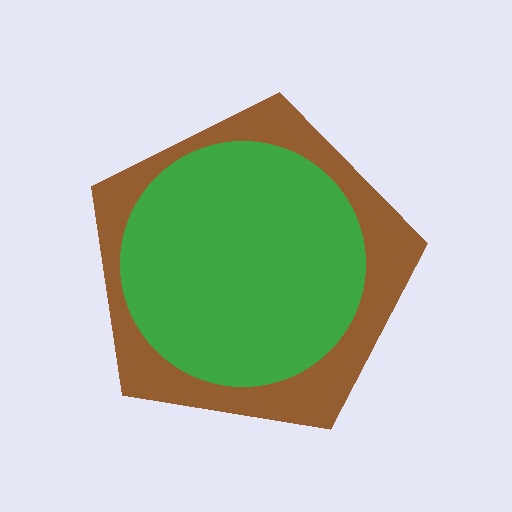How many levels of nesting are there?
2.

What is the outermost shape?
The brown pentagon.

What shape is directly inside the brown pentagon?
The green circle.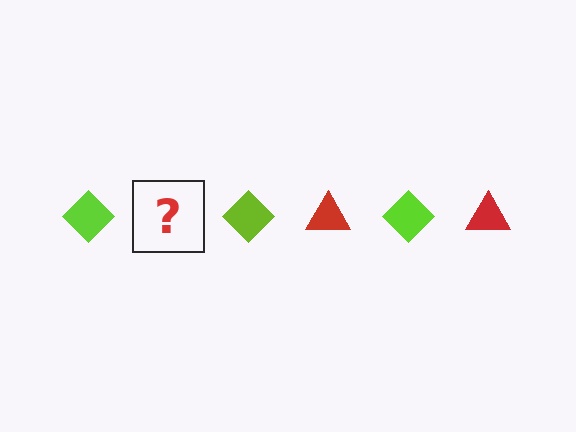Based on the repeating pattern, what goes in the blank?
The blank should be a red triangle.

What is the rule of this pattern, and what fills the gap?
The rule is that the pattern alternates between lime diamond and red triangle. The gap should be filled with a red triangle.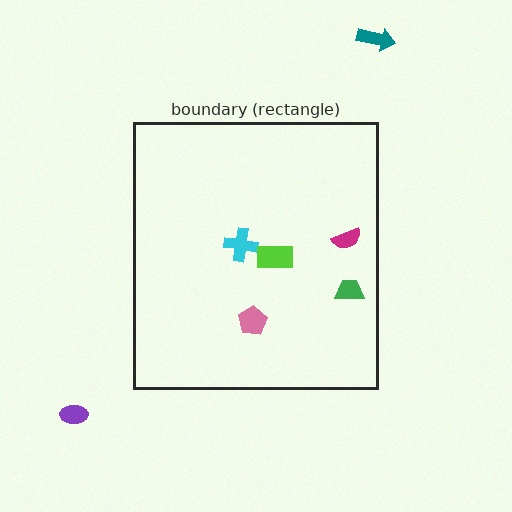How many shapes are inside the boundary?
5 inside, 2 outside.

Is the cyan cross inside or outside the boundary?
Inside.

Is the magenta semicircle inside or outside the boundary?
Inside.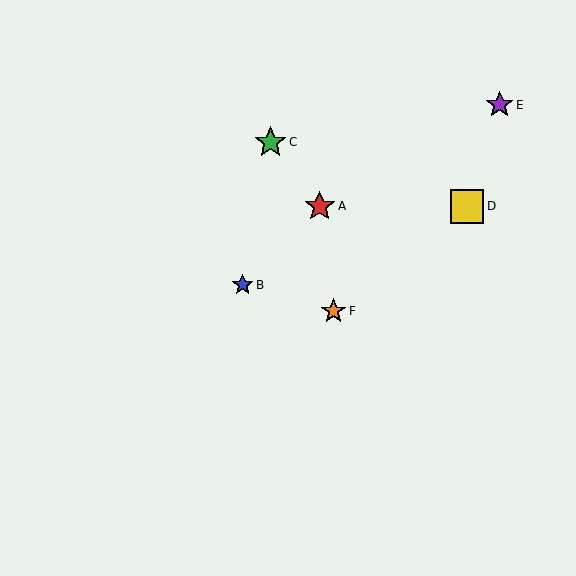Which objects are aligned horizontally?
Objects A, D are aligned horizontally.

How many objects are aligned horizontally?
2 objects (A, D) are aligned horizontally.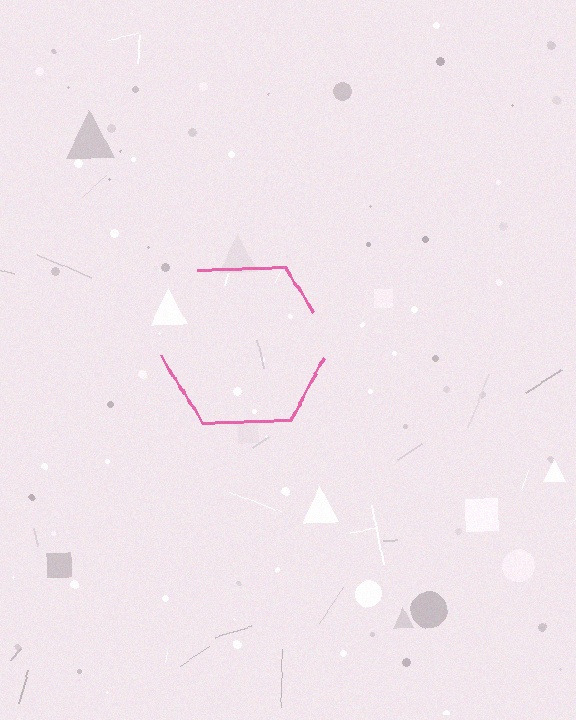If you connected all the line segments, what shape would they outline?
They would outline a hexagon.